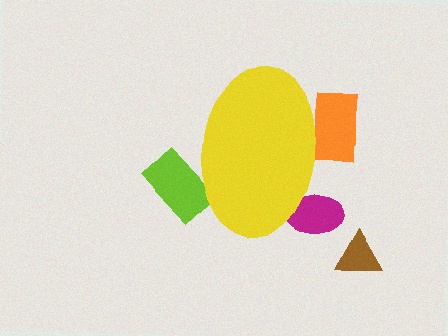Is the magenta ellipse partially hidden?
Yes, the magenta ellipse is partially hidden behind the yellow ellipse.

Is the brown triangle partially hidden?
No, the brown triangle is fully visible.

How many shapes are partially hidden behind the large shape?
3 shapes are partially hidden.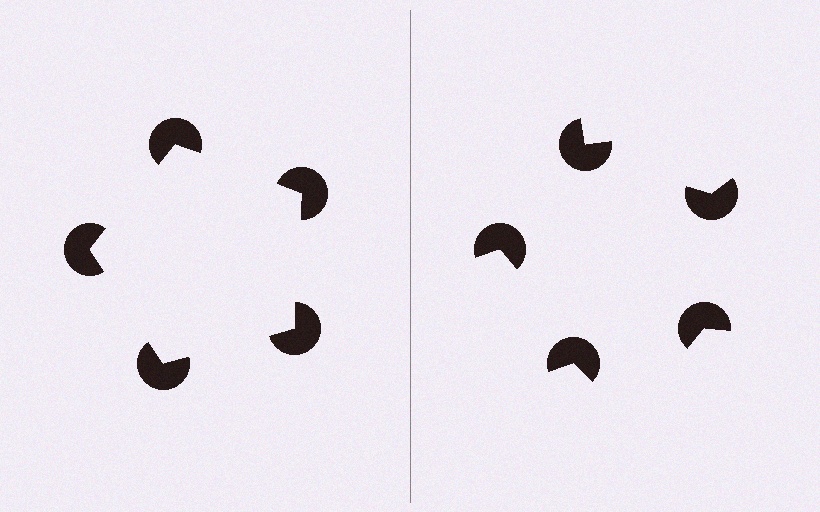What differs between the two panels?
The pac-man discs are positioned identically on both sides; only the wedge orientations differ. On the left they align to a pentagon; on the right they are misaligned.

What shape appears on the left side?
An illusory pentagon.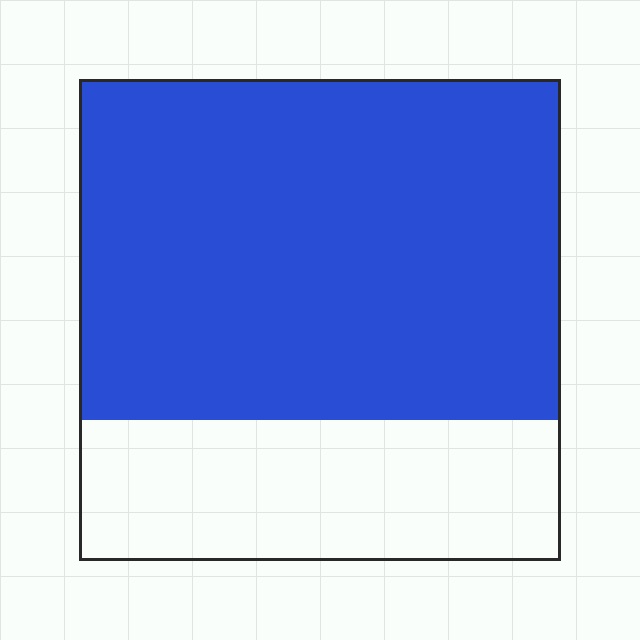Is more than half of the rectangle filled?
Yes.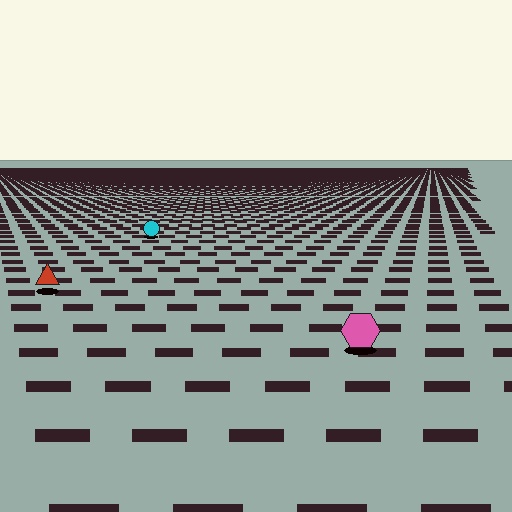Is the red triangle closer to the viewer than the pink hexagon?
No. The pink hexagon is closer — you can tell from the texture gradient: the ground texture is coarser near it.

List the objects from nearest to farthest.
From nearest to farthest: the pink hexagon, the red triangle, the cyan circle.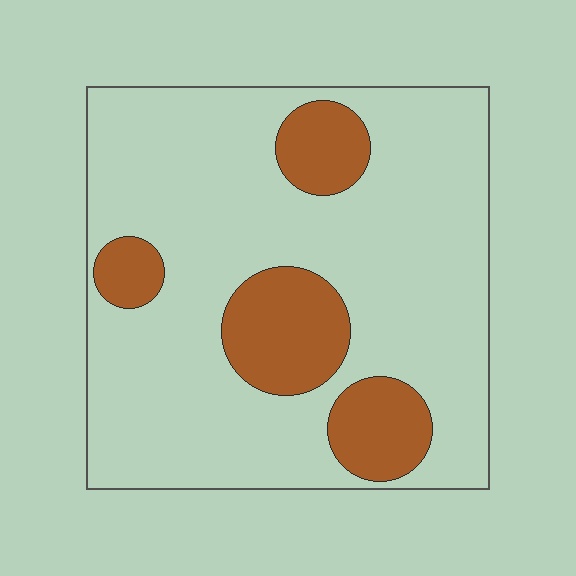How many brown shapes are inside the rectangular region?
4.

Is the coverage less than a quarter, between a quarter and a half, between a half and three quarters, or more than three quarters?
Less than a quarter.